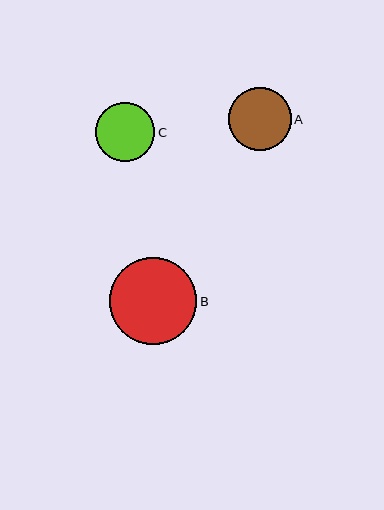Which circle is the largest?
Circle B is the largest with a size of approximately 88 pixels.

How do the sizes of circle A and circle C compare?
Circle A and circle C are approximately the same size.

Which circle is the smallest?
Circle C is the smallest with a size of approximately 59 pixels.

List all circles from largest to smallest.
From largest to smallest: B, A, C.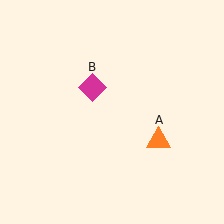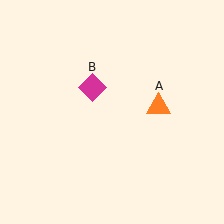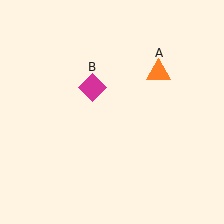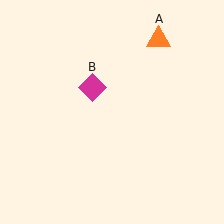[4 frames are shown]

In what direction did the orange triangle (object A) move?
The orange triangle (object A) moved up.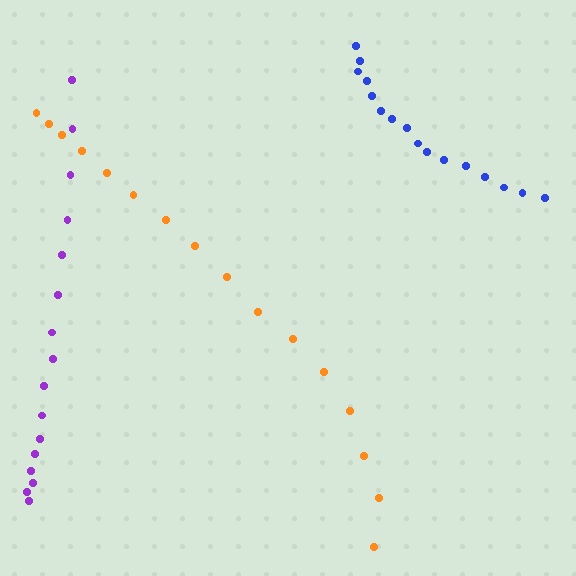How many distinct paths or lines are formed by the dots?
There are 3 distinct paths.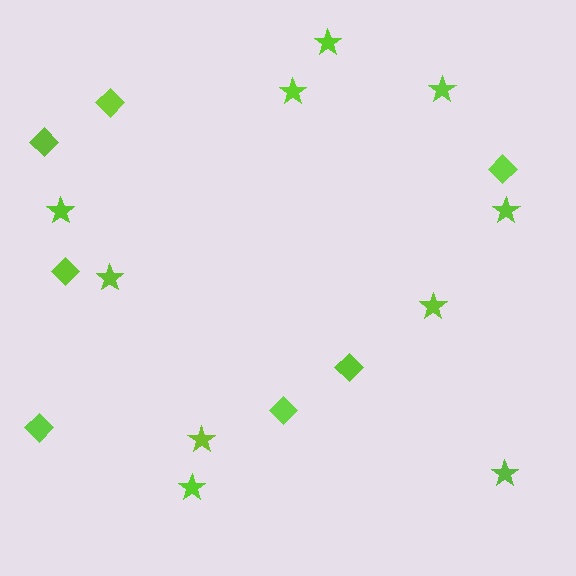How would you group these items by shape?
There are 2 groups: one group of stars (10) and one group of diamonds (7).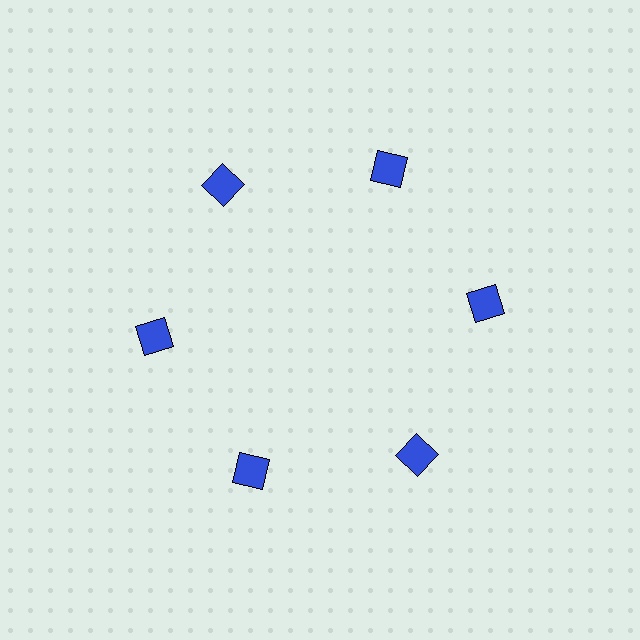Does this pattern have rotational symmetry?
Yes, this pattern has 6-fold rotational symmetry. It looks the same after rotating 60 degrees around the center.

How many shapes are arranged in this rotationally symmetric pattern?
There are 6 shapes, arranged in 6 groups of 1.